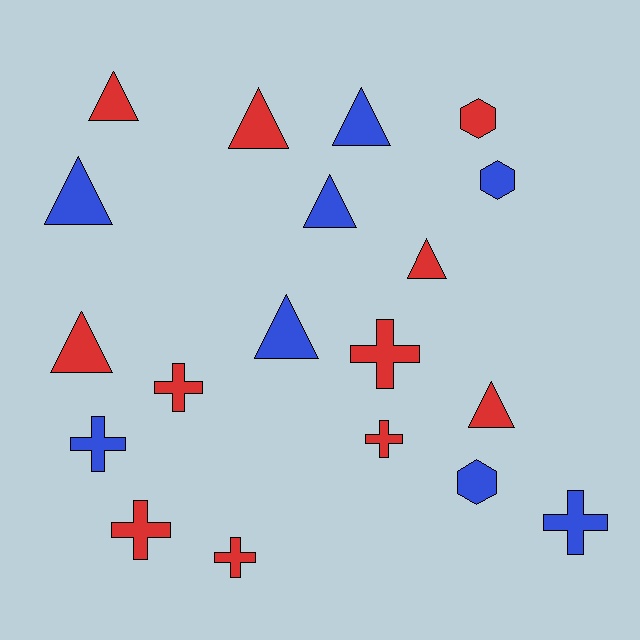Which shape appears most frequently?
Triangle, with 9 objects.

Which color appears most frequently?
Red, with 11 objects.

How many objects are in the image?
There are 19 objects.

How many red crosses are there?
There are 5 red crosses.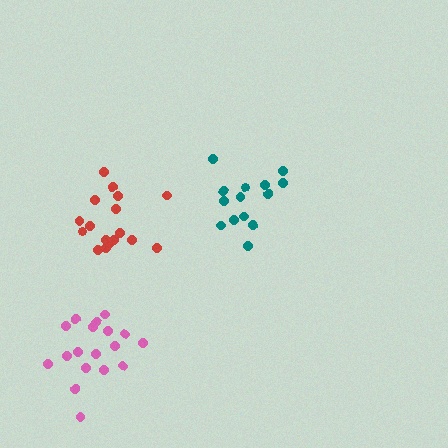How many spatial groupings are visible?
There are 3 spatial groupings.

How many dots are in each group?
Group 1: 14 dots, Group 2: 17 dots, Group 3: 18 dots (49 total).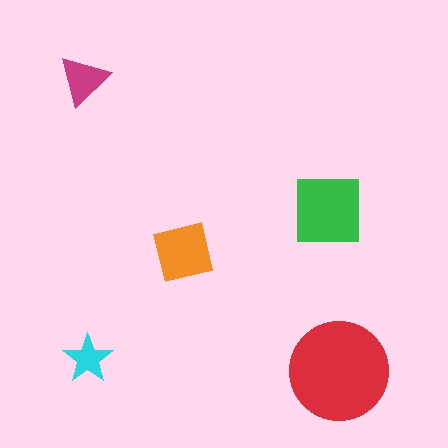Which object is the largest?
The red circle.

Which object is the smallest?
The cyan star.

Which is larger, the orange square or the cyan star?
The orange square.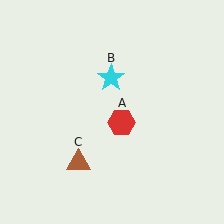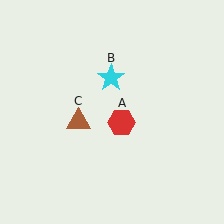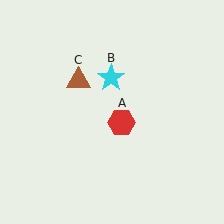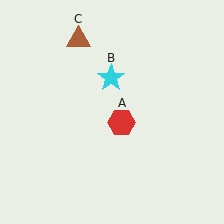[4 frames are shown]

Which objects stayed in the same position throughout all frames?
Red hexagon (object A) and cyan star (object B) remained stationary.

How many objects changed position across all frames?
1 object changed position: brown triangle (object C).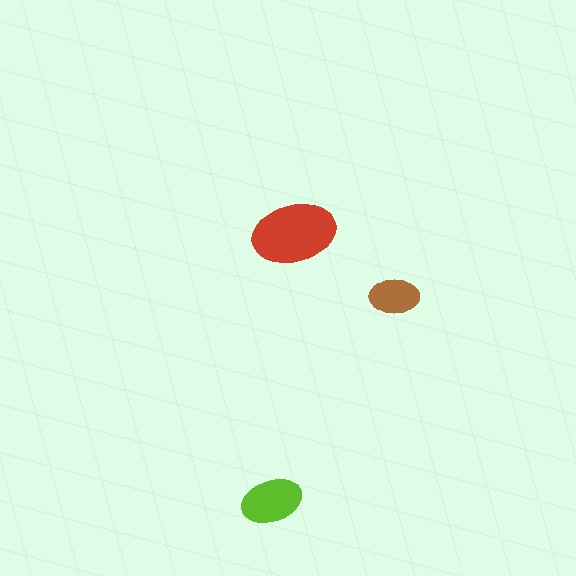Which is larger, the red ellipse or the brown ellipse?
The red one.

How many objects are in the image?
There are 3 objects in the image.